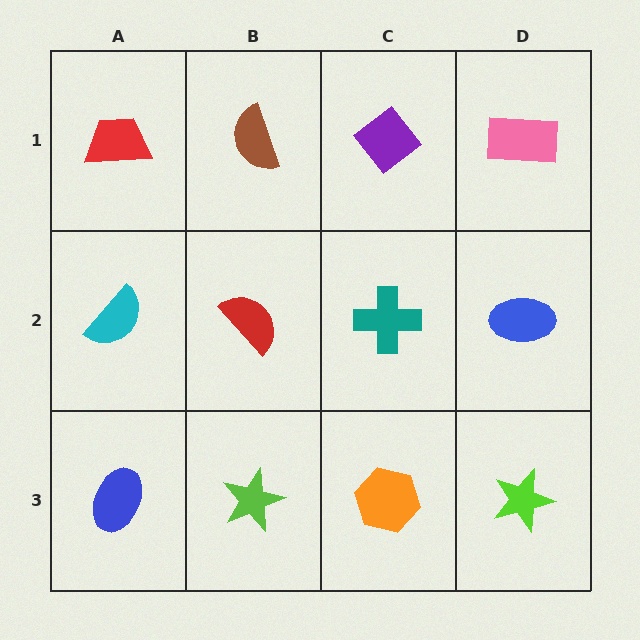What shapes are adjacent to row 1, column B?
A red semicircle (row 2, column B), a red trapezoid (row 1, column A), a purple diamond (row 1, column C).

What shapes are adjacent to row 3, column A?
A cyan semicircle (row 2, column A), a lime star (row 3, column B).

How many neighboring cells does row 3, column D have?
2.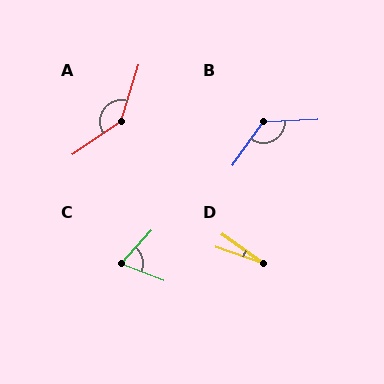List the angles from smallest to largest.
D (17°), C (69°), B (128°), A (141°).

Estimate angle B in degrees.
Approximately 128 degrees.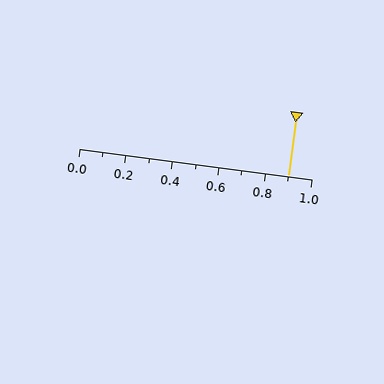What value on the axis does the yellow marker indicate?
The marker indicates approximately 0.9.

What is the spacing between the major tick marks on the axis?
The major ticks are spaced 0.2 apart.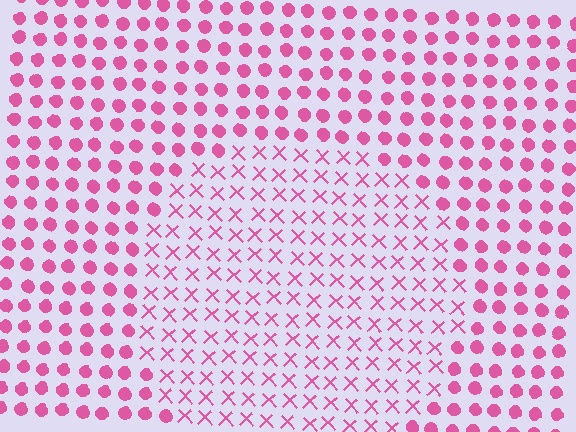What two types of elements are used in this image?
The image uses X marks inside the circle region and circles outside it.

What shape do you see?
I see a circle.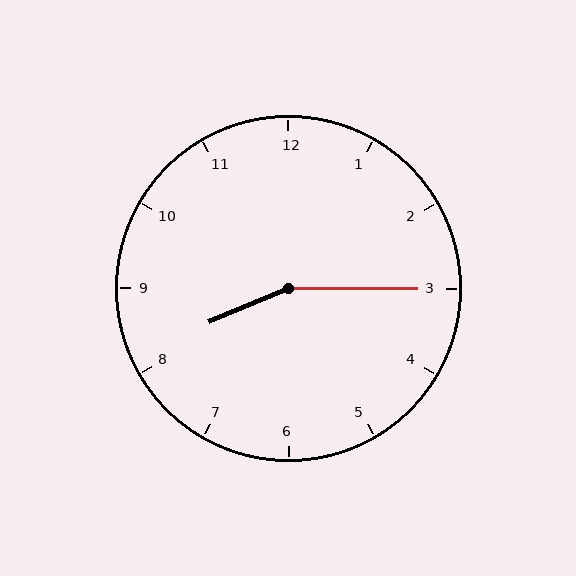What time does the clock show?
8:15.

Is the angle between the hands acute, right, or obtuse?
It is obtuse.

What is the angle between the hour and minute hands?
Approximately 158 degrees.